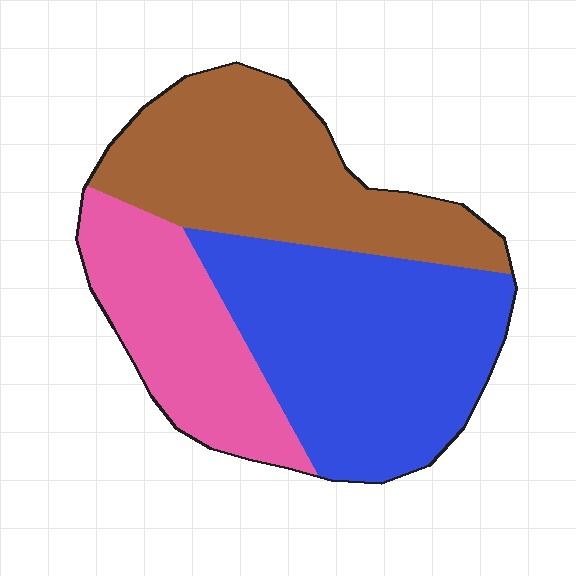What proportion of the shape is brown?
Brown takes up between a third and a half of the shape.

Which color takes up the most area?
Blue, at roughly 40%.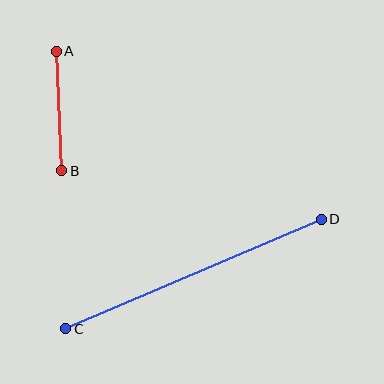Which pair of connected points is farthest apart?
Points C and D are farthest apart.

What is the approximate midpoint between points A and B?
The midpoint is at approximately (59, 111) pixels.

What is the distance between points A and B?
The distance is approximately 120 pixels.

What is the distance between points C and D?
The distance is approximately 278 pixels.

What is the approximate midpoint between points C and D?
The midpoint is at approximately (193, 274) pixels.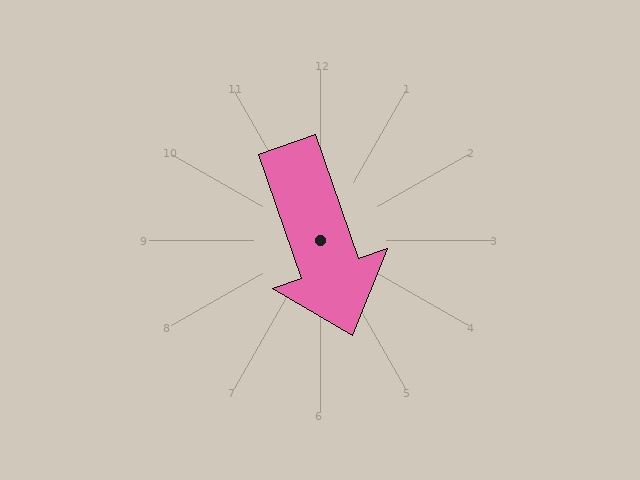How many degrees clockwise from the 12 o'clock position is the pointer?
Approximately 161 degrees.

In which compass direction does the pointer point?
South.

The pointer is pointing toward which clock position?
Roughly 5 o'clock.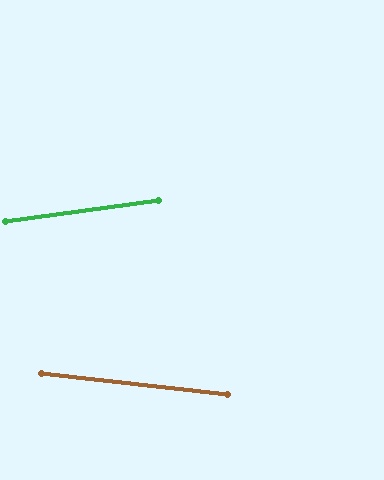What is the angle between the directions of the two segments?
Approximately 14 degrees.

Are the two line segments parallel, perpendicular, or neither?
Neither parallel nor perpendicular — they differ by about 14°.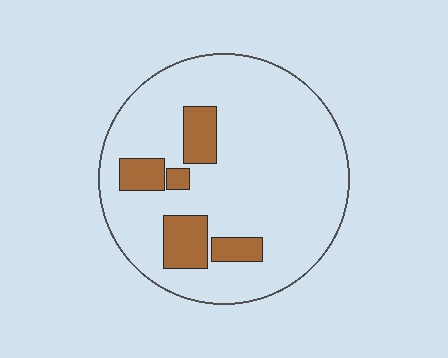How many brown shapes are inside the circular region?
5.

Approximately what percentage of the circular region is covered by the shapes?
Approximately 15%.